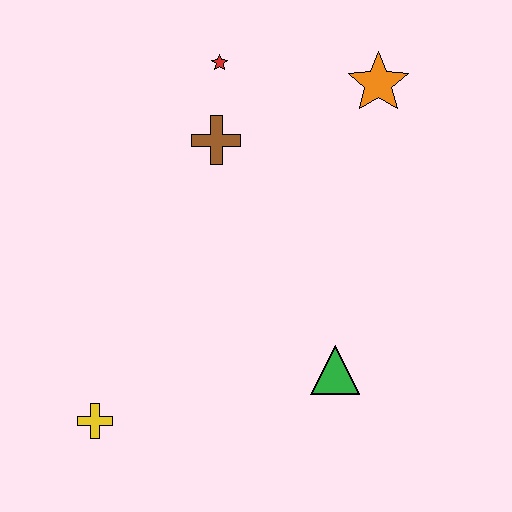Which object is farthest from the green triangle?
The red star is farthest from the green triangle.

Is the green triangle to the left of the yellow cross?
No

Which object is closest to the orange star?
The red star is closest to the orange star.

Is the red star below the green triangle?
No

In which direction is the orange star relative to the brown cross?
The orange star is to the right of the brown cross.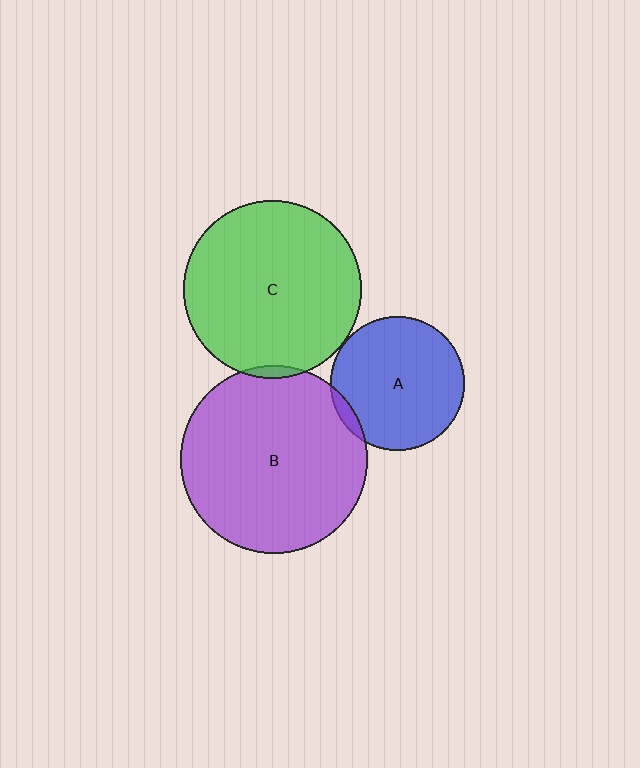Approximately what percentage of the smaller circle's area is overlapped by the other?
Approximately 5%.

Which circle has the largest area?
Circle B (purple).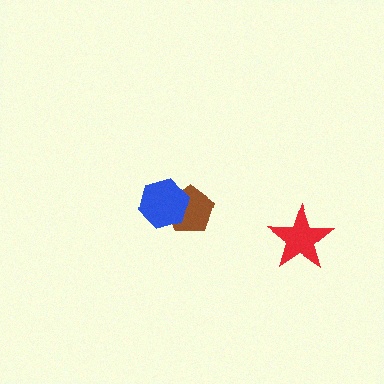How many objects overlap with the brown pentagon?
1 object overlaps with the brown pentagon.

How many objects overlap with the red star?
0 objects overlap with the red star.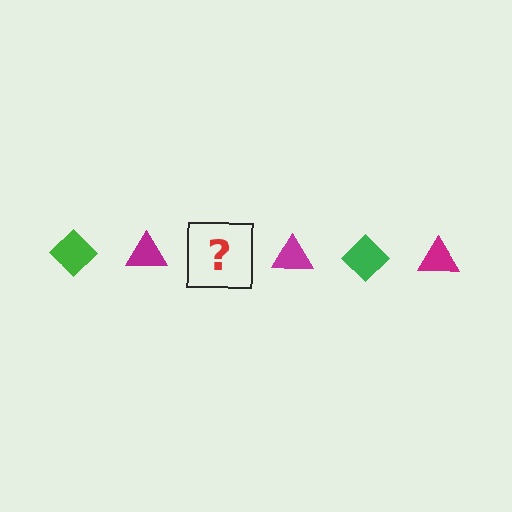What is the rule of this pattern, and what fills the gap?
The rule is that the pattern alternates between green diamond and magenta triangle. The gap should be filled with a green diamond.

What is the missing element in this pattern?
The missing element is a green diamond.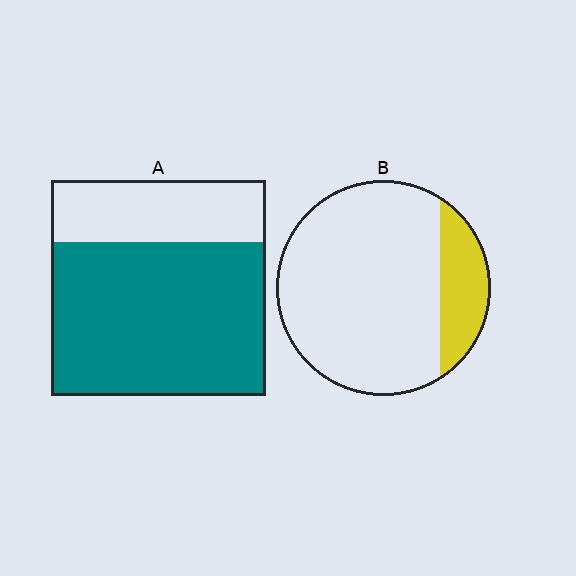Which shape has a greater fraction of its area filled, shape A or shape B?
Shape A.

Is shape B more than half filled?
No.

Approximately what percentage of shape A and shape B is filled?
A is approximately 70% and B is approximately 20%.